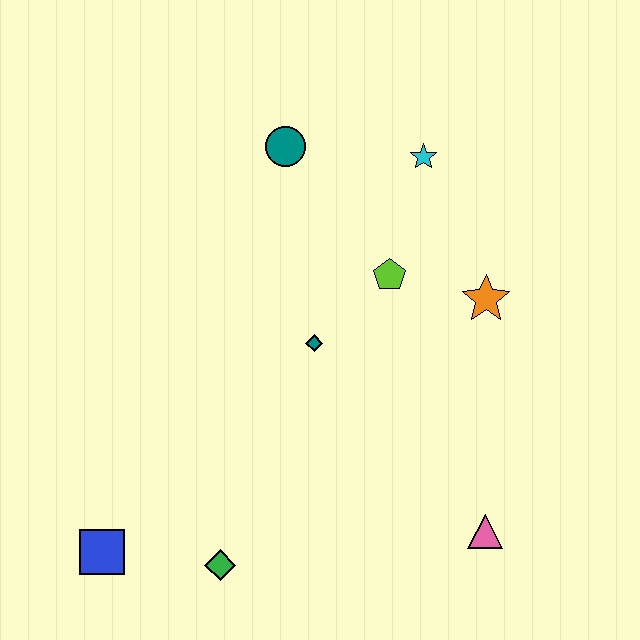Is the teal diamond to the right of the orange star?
No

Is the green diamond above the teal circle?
No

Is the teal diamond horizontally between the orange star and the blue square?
Yes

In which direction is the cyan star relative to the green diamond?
The cyan star is above the green diamond.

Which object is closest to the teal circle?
The cyan star is closest to the teal circle.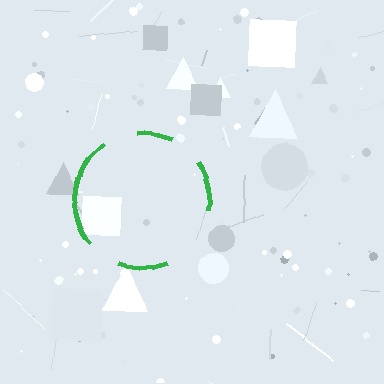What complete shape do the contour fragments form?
The contour fragments form a circle.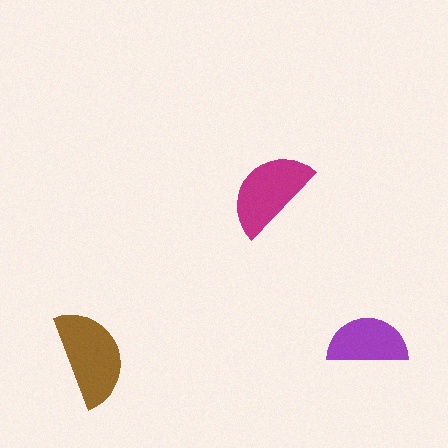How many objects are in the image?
There are 3 objects in the image.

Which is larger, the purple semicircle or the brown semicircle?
The brown one.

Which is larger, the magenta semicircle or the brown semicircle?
The brown one.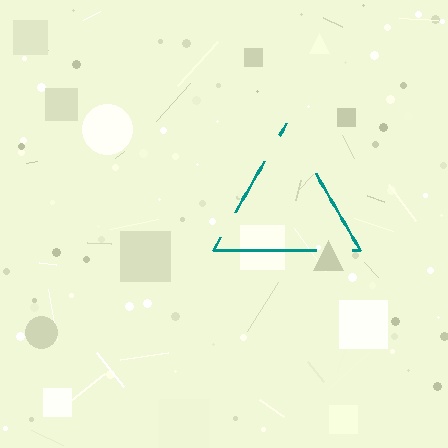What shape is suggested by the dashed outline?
The dashed outline suggests a triangle.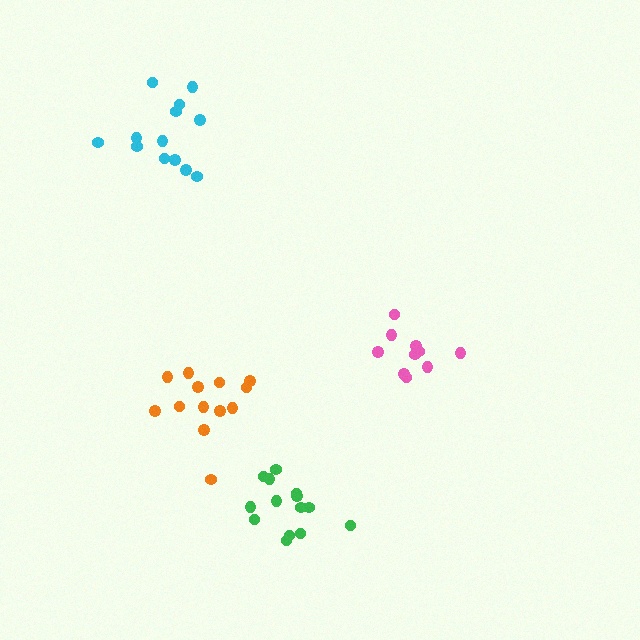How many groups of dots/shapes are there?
There are 4 groups.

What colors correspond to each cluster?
The clusters are colored: pink, cyan, green, orange.